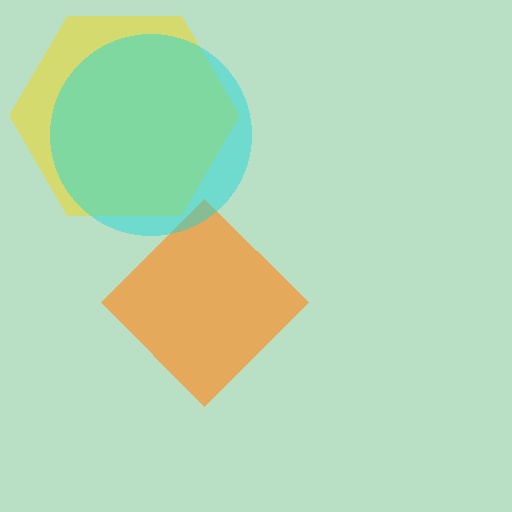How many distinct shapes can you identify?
There are 3 distinct shapes: a yellow hexagon, an orange diamond, a cyan circle.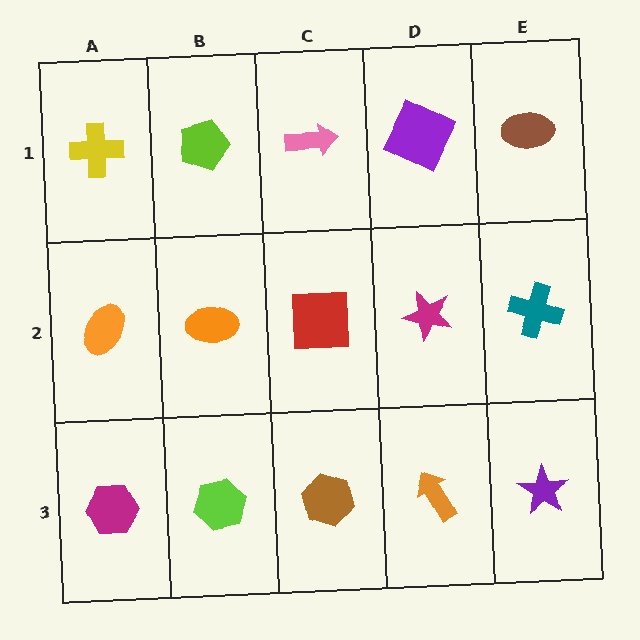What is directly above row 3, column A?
An orange ellipse.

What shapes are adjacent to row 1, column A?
An orange ellipse (row 2, column A), a lime pentagon (row 1, column B).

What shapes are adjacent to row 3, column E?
A teal cross (row 2, column E), an orange arrow (row 3, column D).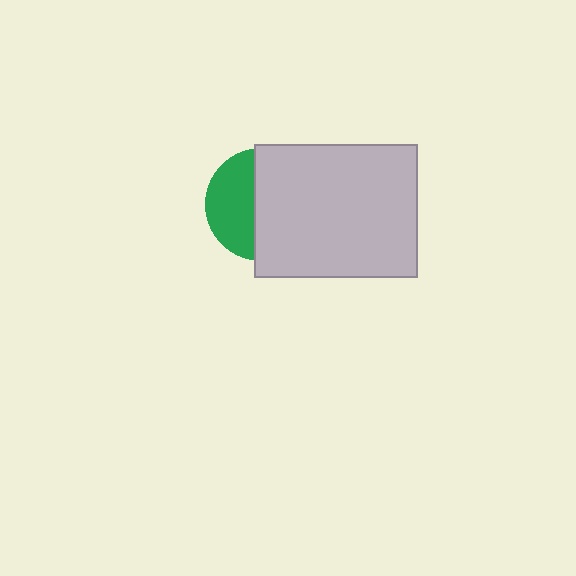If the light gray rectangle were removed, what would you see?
You would see the complete green circle.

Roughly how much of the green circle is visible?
A small part of it is visible (roughly 41%).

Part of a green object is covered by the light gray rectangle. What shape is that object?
It is a circle.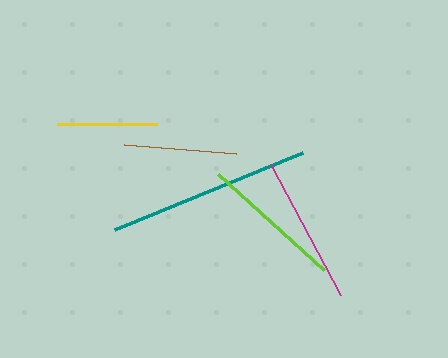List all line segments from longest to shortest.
From longest to shortest: teal, magenta, lime, brown, yellow.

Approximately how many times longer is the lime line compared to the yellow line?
The lime line is approximately 1.4 times the length of the yellow line.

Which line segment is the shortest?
The yellow line is the shortest at approximately 100 pixels.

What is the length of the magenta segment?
The magenta segment is approximately 148 pixels long.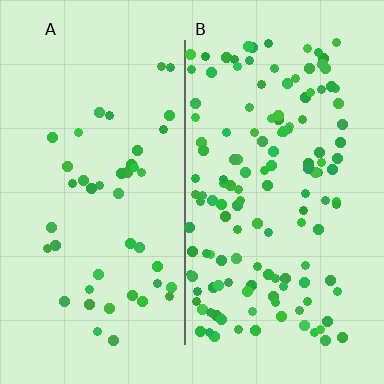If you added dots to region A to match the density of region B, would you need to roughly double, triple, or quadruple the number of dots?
Approximately triple.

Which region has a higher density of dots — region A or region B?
B (the right).